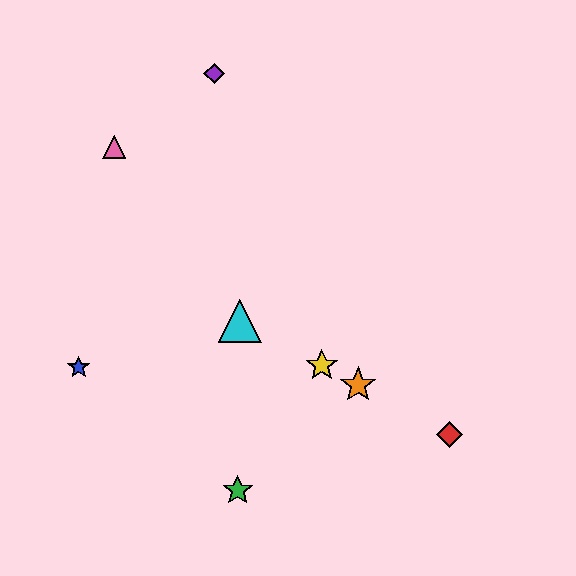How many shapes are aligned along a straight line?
4 shapes (the red diamond, the yellow star, the orange star, the cyan triangle) are aligned along a straight line.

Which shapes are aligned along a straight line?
The red diamond, the yellow star, the orange star, the cyan triangle are aligned along a straight line.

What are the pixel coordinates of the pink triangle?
The pink triangle is at (114, 147).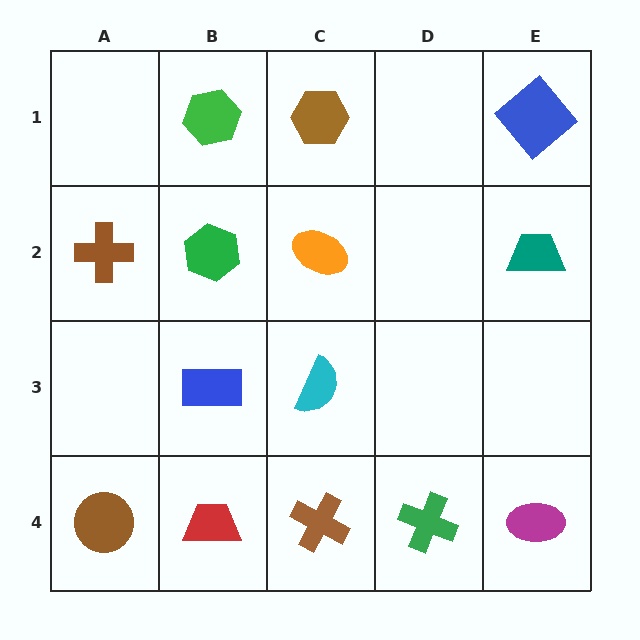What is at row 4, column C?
A brown cross.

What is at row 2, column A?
A brown cross.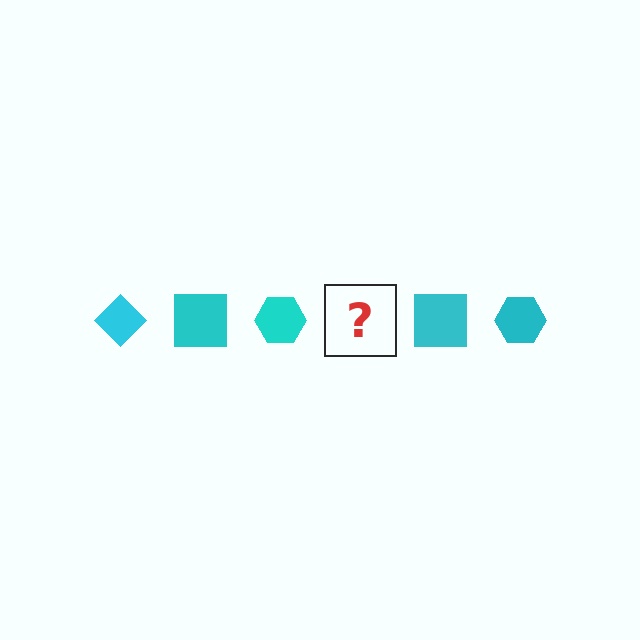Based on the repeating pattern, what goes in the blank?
The blank should be a cyan diamond.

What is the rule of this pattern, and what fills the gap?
The rule is that the pattern cycles through diamond, square, hexagon shapes in cyan. The gap should be filled with a cyan diamond.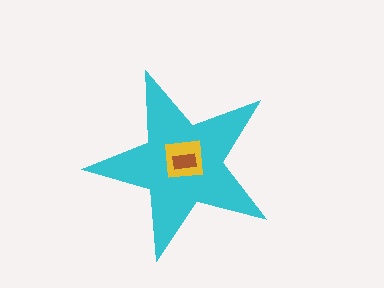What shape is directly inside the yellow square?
The brown rectangle.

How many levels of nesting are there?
3.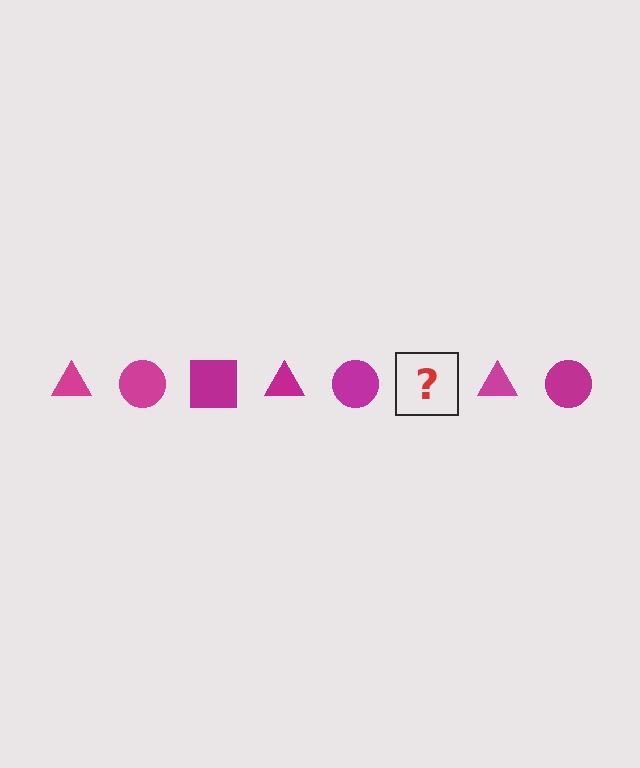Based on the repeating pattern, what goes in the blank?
The blank should be a magenta square.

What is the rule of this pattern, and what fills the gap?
The rule is that the pattern cycles through triangle, circle, square shapes in magenta. The gap should be filled with a magenta square.